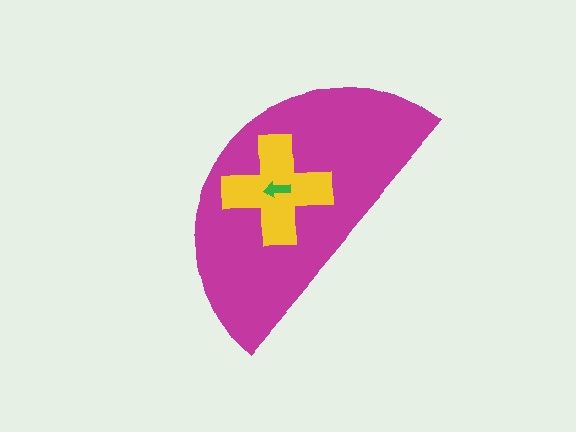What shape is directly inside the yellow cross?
The green arrow.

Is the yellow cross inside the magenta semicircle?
Yes.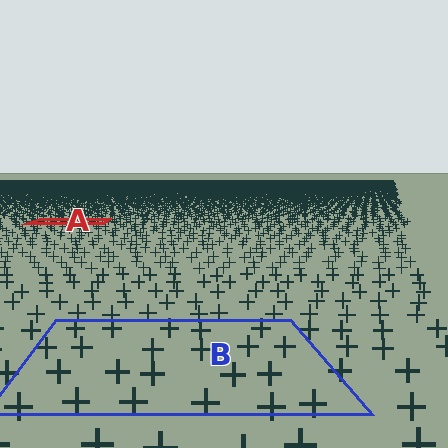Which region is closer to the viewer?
Region B is closer. The texture elements there are larger and more spread out.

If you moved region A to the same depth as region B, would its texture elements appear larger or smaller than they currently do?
They would appear larger. At a closer depth, the same texture elements are projected at a bigger on-screen size.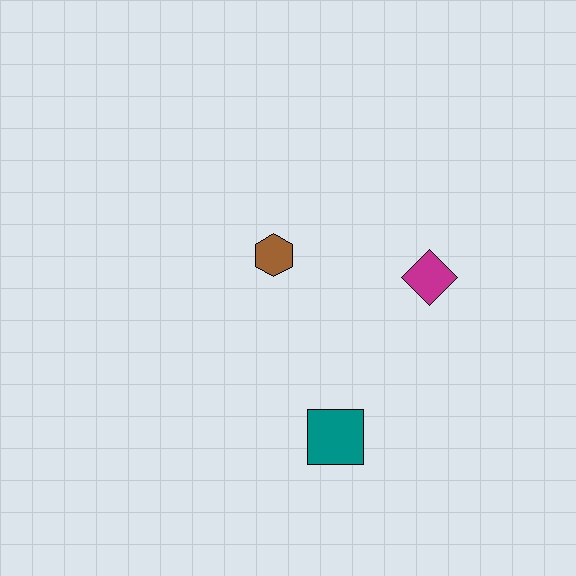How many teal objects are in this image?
There is 1 teal object.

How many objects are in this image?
There are 3 objects.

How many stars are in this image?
There are no stars.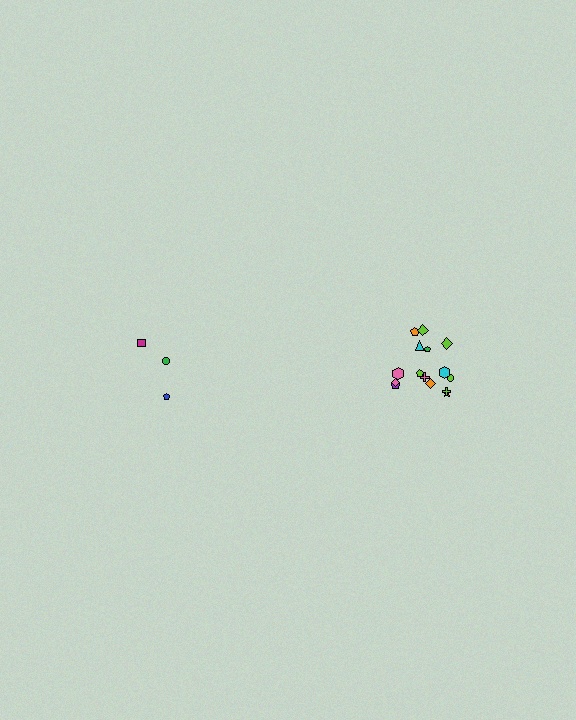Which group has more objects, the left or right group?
The right group.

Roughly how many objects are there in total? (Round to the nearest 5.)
Roughly 20 objects in total.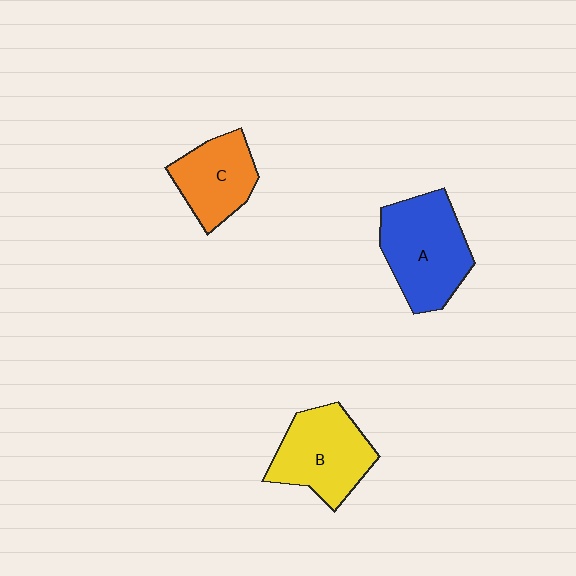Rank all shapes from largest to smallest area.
From largest to smallest: A (blue), B (yellow), C (orange).